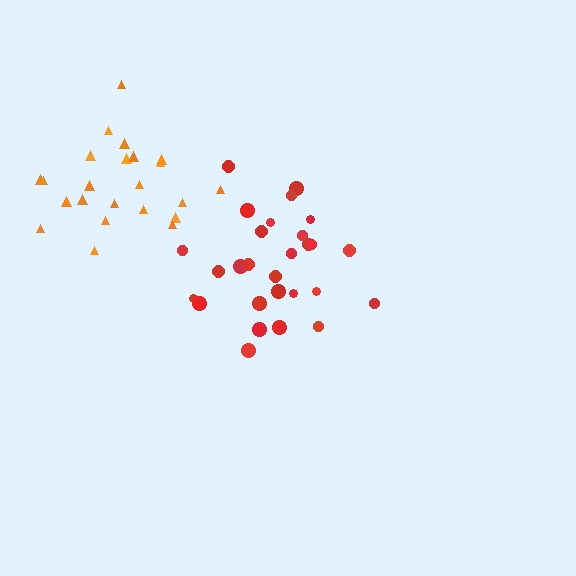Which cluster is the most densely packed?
Red.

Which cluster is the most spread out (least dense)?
Orange.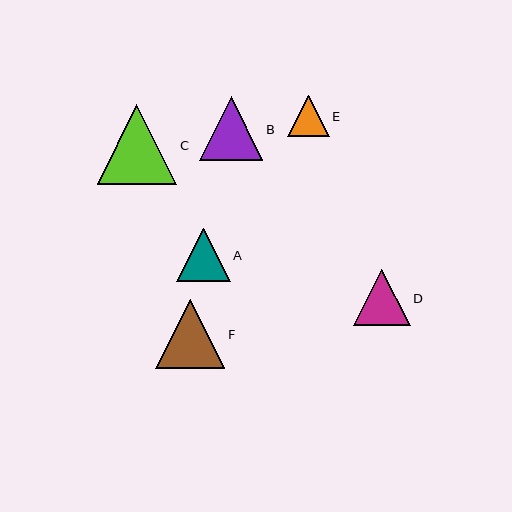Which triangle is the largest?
Triangle C is the largest with a size of approximately 80 pixels.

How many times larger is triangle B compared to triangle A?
Triangle B is approximately 1.2 times the size of triangle A.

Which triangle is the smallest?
Triangle E is the smallest with a size of approximately 41 pixels.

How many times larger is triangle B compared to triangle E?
Triangle B is approximately 1.5 times the size of triangle E.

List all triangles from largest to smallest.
From largest to smallest: C, F, B, D, A, E.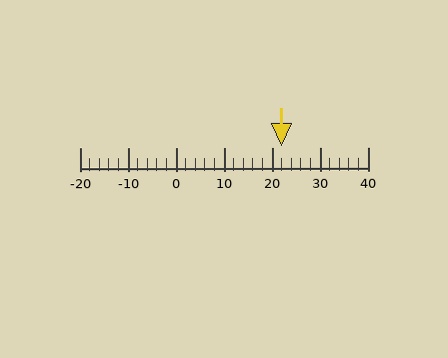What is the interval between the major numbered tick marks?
The major tick marks are spaced 10 units apart.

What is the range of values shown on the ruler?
The ruler shows values from -20 to 40.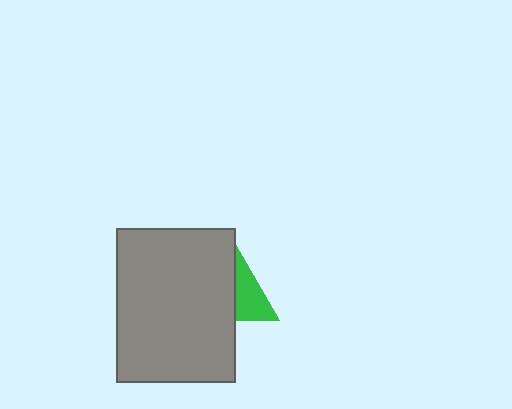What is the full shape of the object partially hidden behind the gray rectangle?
The partially hidden object is a green triangle.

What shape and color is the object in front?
The object in front is a gray rectangle.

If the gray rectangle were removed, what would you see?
You would see the complete green triangle.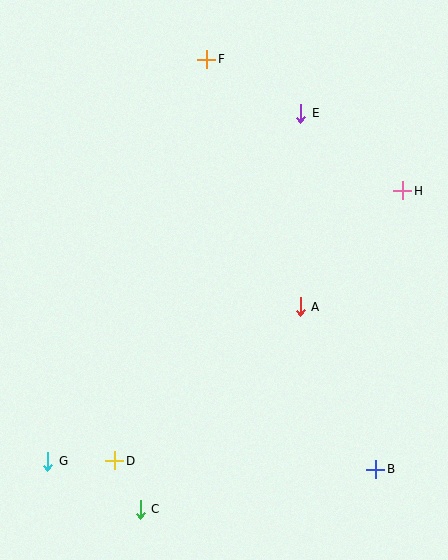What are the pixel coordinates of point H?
Point H is at (403, 191).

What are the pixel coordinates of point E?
Point E is at (301, 113).